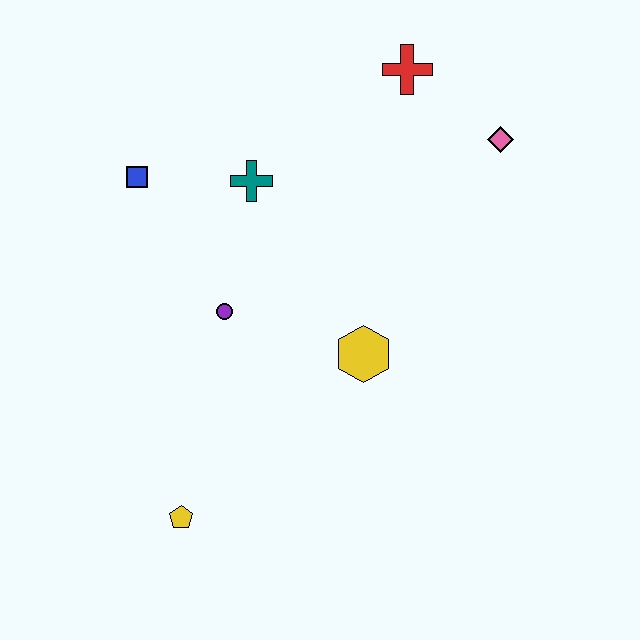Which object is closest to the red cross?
The pink diamond is closest to the red cross.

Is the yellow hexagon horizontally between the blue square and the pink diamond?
Yes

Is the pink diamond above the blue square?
Yes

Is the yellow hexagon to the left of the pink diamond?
Yes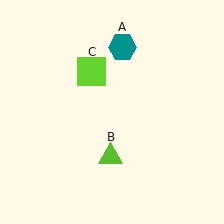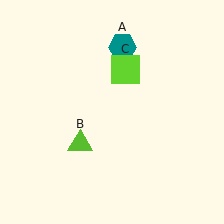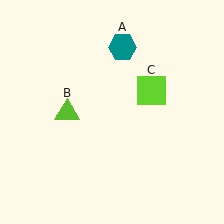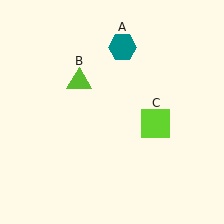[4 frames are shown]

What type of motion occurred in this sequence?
The lime triangle (object B), lime square (object C) rotated clockwise around the center of the scene.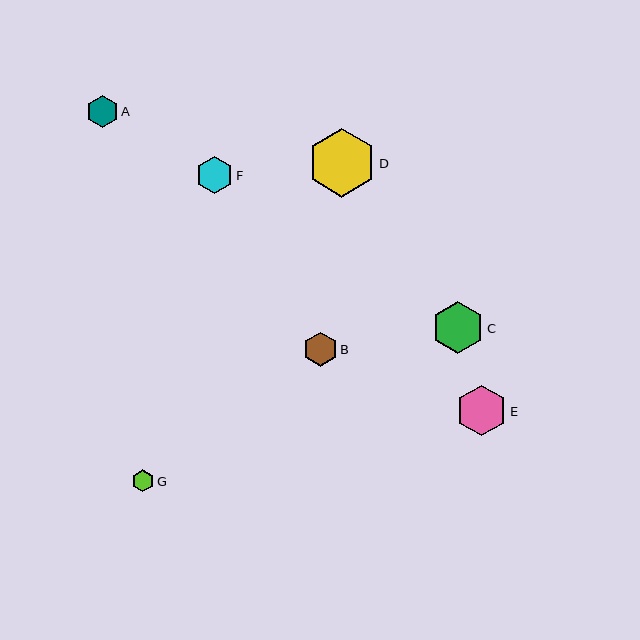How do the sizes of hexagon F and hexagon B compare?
Hexagon F and hexagon B are approximately the same size.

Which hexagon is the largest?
Hexagon D is the largest with a size of approximately 69 pixels.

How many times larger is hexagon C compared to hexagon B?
Hexagon C is approximately 1.5 times the size of hexagon B.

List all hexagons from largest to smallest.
From largest to smallest: D, C, E, F, B, A, G.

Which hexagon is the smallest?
Hexagon G is the smallest with a size of approximately 22 pixels.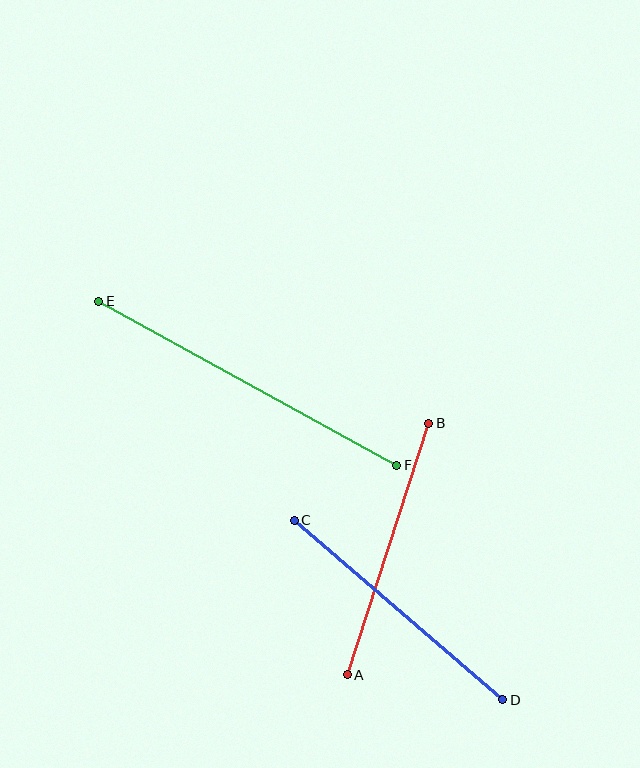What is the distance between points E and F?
The distance is approximately 340 pixels.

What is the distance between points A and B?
The distance is approximately 264 pixels.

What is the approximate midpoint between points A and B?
The midpoint is at approximately (388, 549) pixels.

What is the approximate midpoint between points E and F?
The midpoint is at approximately (248, 383) pixels.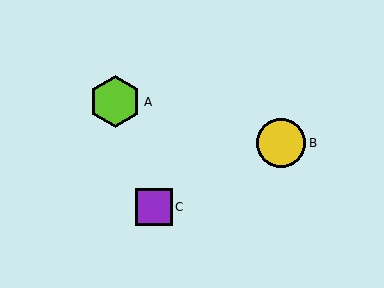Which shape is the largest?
The lime hexagon (labeled A) is the largest.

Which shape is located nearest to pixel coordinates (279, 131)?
The yellow circle (labeled B) at (281, 143) is nearest to that location.